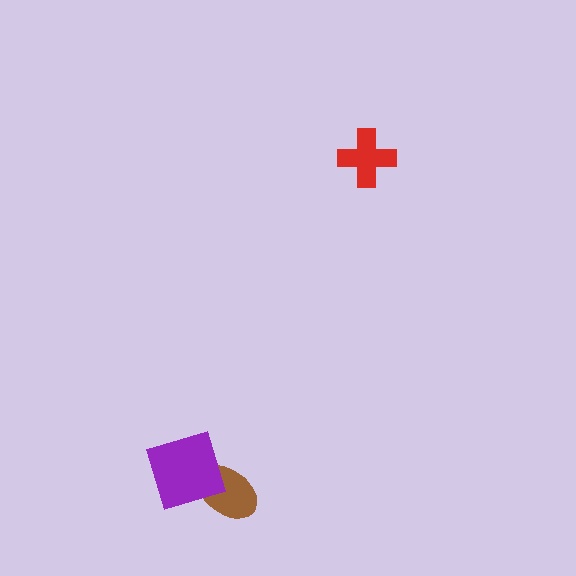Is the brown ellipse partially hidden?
Yes, it is partially covered by another shape.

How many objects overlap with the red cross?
0 objects overlap with the red cross.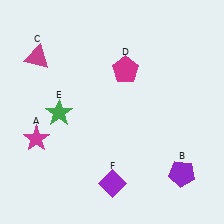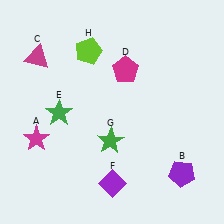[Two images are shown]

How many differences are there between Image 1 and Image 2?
There are 2 differences between the two images.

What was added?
A green star (G), a lime pentagon (H) were added in Image 2.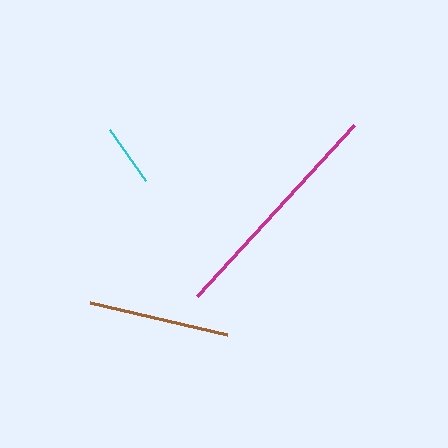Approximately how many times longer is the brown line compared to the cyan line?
The brown line is approximately 2.2 times the length of the cyan line.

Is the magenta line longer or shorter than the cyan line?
The magenta line is longer than the cyan line.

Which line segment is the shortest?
The cyan line is the shortest at approximately 63 pixels.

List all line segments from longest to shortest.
From longest to shortest: magenta, brown, cyan.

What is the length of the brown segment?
The brown segment is approximately 141 pixels long.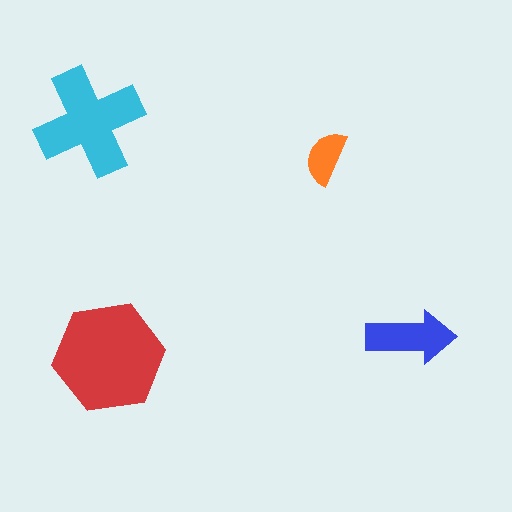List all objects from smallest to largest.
The orange semicircle, the blue arrow, the cyan cross, the red hexagon.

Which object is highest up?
The cyan cross is topmost.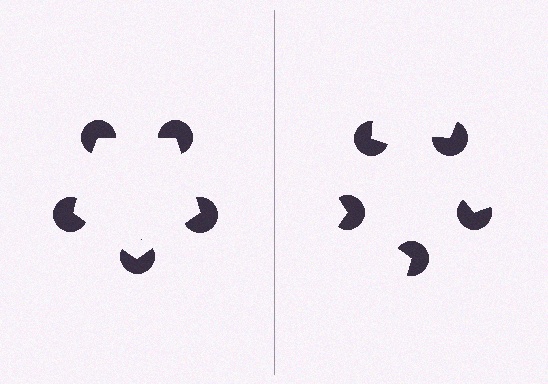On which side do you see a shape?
An illusory pentagon appears on the left side. On the right side the wedge cuts are rotated, so no coherent shape forms.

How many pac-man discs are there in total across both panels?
10 — 5 on each side.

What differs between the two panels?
The pac-man discs are positioned identically on both sides; only the wedge orientations differ. On the left they align to a pentagon; on the right they are misaligned.